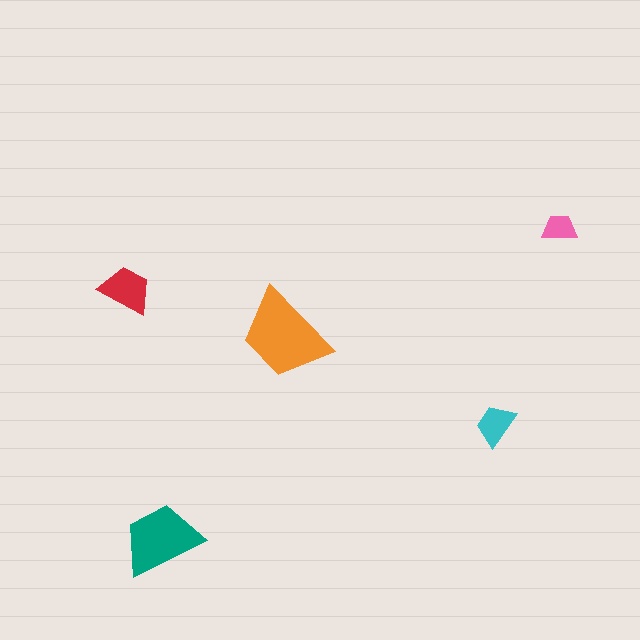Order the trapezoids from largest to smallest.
the orange one, the teal one, the red one, the cyan one, the pink one.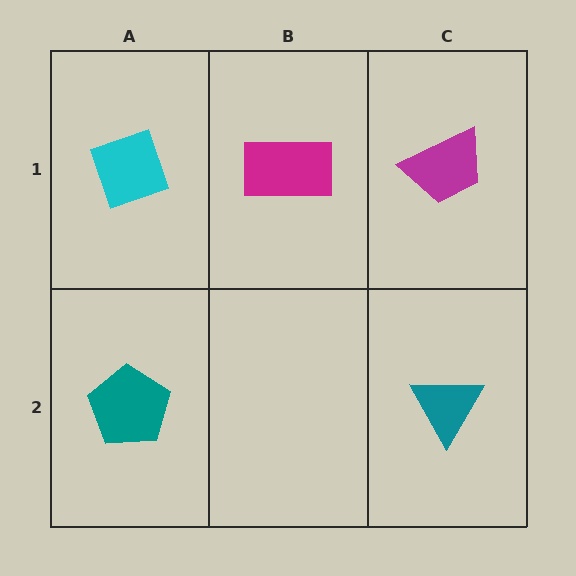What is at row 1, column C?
A magenta trapezoid.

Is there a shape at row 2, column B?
No, that cell is empty.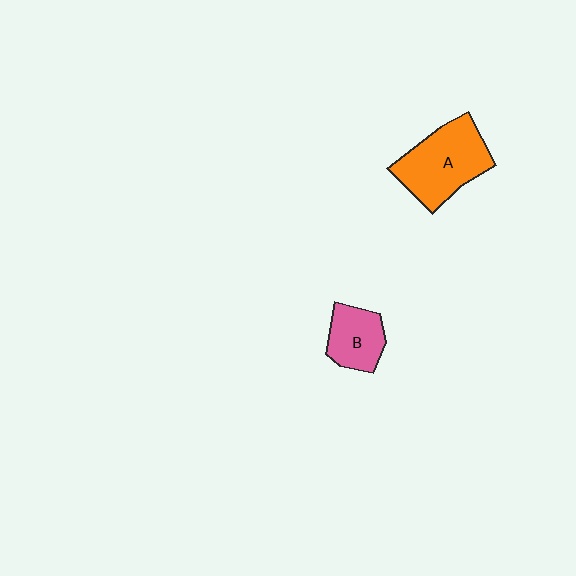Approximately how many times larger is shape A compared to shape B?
Approximately 1.7 times.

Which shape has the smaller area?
Shape B (pink).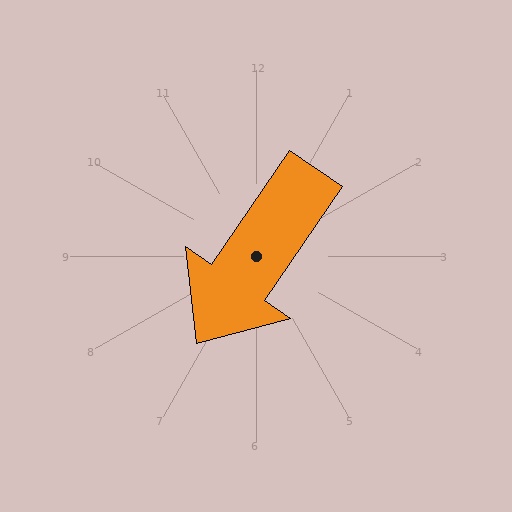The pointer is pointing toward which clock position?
Roughly 7 o'clock.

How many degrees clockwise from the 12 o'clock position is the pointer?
Approximately 214 degrees.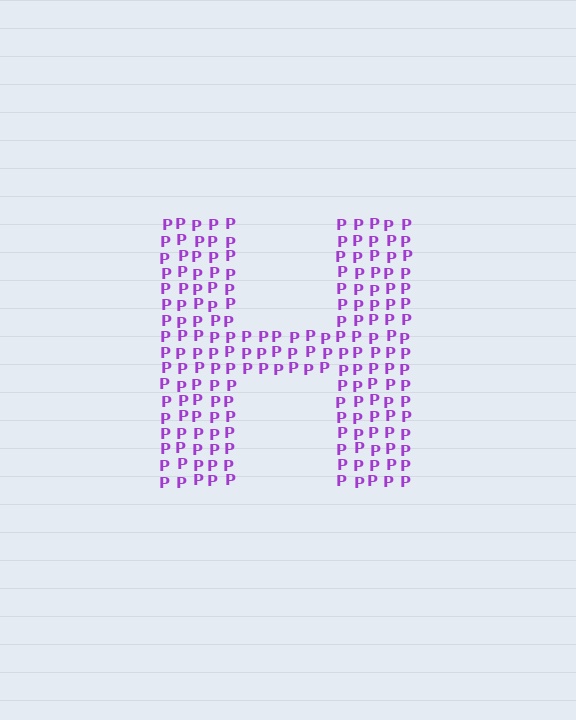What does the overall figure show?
The overall figure shows the letter H.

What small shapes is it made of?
It is made of small letter P's.